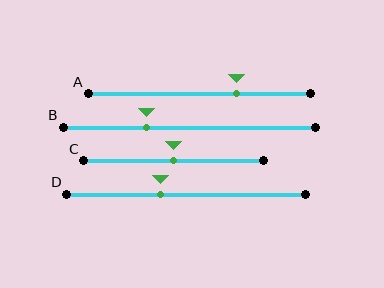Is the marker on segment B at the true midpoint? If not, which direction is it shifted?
No, the marker on segment B is shifted to the left by about 17% of the segment length.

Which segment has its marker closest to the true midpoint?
Segment C has its marker closest to the true midpoint.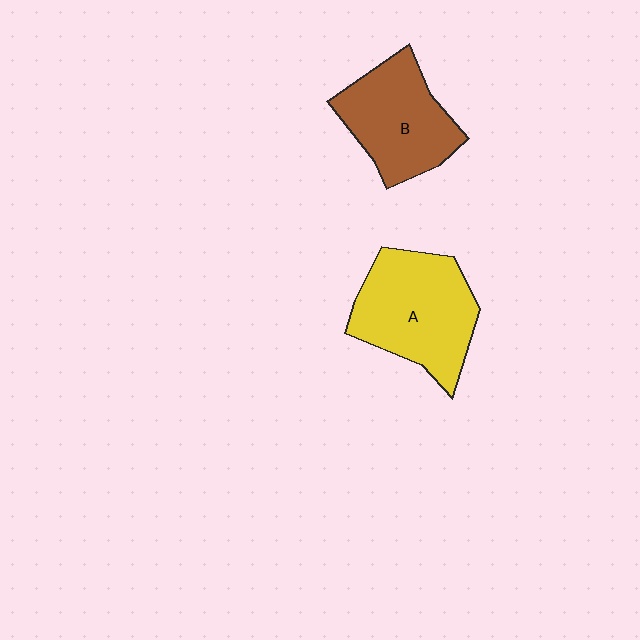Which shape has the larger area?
Shape A (yellow).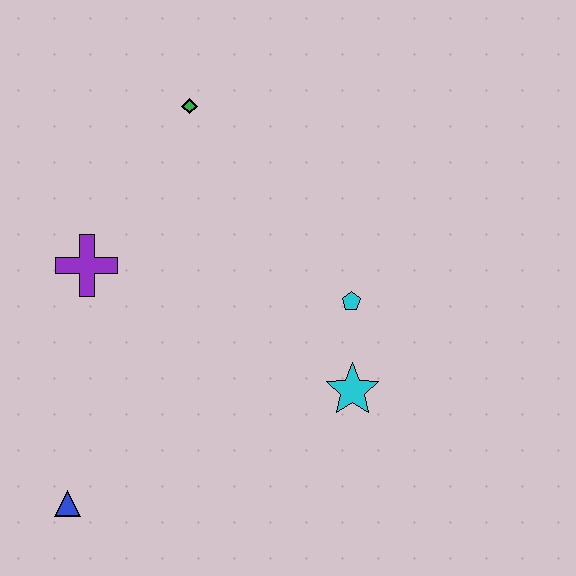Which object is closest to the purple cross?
The green diamond is closest to the purple cross.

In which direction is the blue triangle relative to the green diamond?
The blue triangle is below the green diamond.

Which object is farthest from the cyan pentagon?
The blue triangle is farthest from the cyan pentagon.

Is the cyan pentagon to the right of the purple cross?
Yes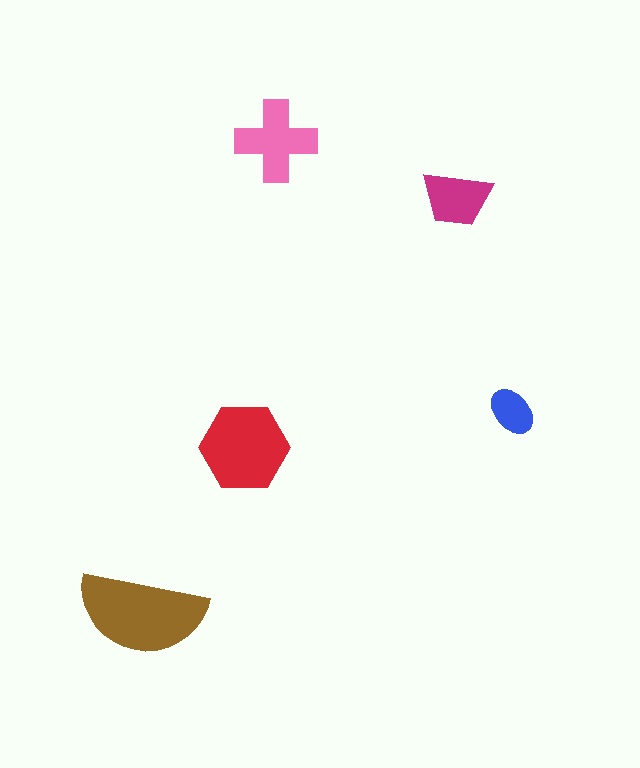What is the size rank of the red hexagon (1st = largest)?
2nd.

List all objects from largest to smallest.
The brown semicircle, the red hexagon, the pink cross, the magenta trapezoid, the blue ellipse.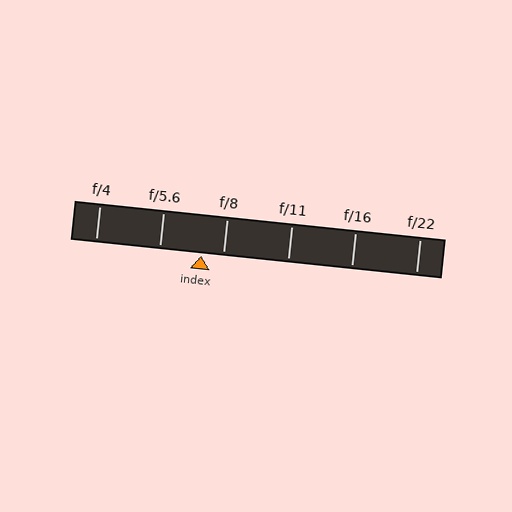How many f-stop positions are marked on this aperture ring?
There are 6 f-stop positions marked.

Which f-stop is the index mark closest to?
The index mark is closest to f/8.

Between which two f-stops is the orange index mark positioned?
The index mark is between f/5.6 and f/8.